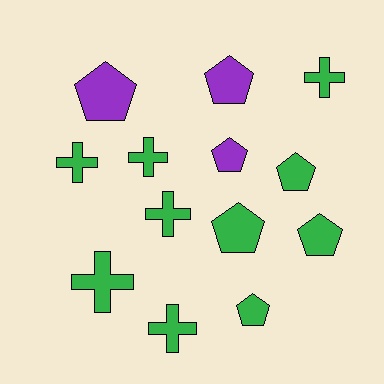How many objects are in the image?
There are 13 objects.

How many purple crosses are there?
There are no purple crosses.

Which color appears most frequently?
Green, with 10 objects.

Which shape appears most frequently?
Pentagon, with 7 objects.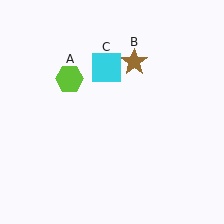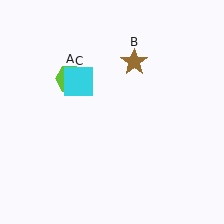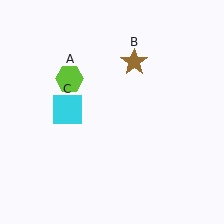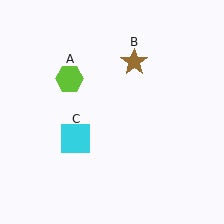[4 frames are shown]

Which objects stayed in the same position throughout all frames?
Lime hexagon (object A) and brown star (object B) remained stationary.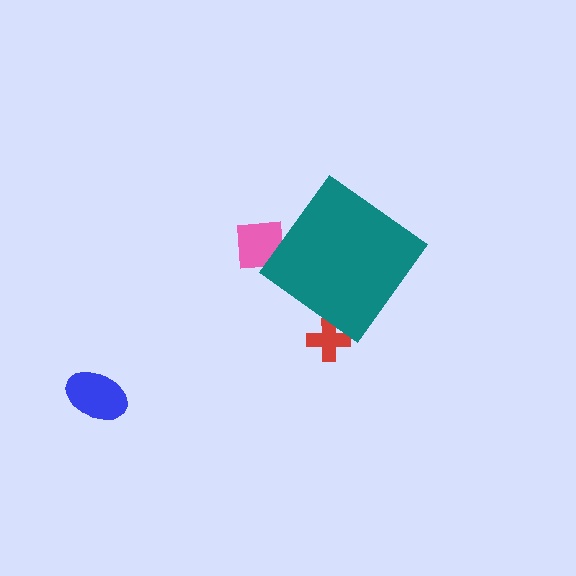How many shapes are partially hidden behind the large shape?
2 shapes are partially hidden.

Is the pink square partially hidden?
Yes, the pink square is partially hidden behind the teal diamond.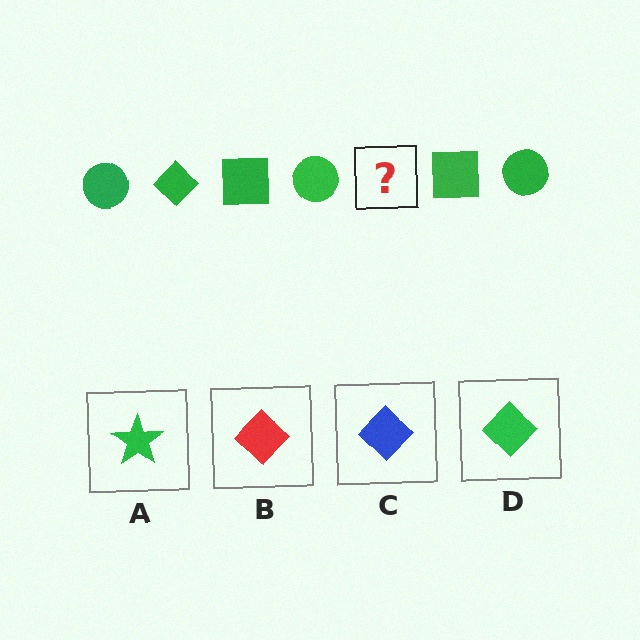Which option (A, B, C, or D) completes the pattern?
D.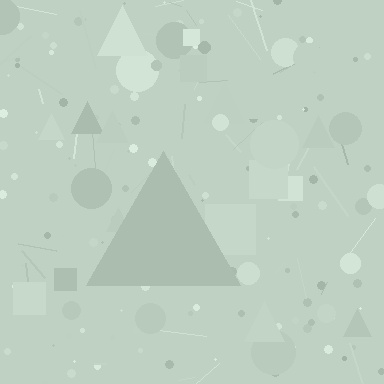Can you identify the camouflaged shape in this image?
The camouflaged shape is a triangle.